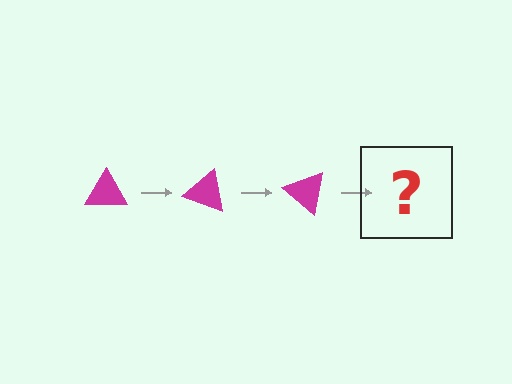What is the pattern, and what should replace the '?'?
The pattern is that the triangle rotates 20 degrees each step. The '?' should be a magenta triangle rotated 60 degrees.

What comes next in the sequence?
The next element should be a magenta triangle rotated 60 degrees.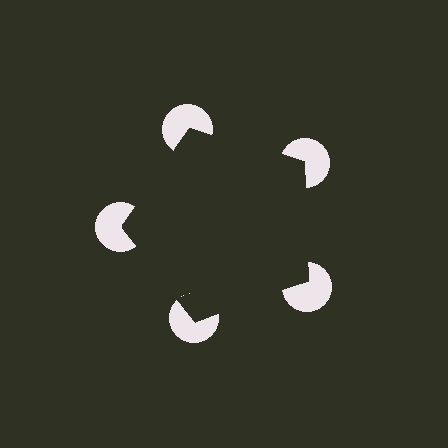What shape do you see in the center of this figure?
An illusory pentagon — its edges are inferred from the aligned wedge cuts in the pac-man discs, not physically drawn.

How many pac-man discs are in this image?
There are 5 — one at each vertex of the illusory pentagon.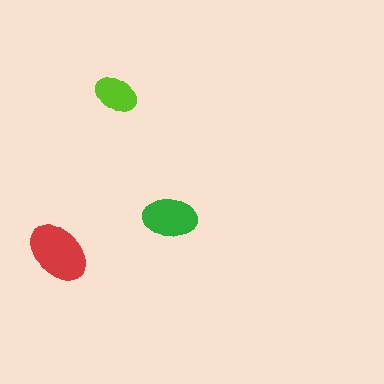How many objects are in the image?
There are 3 objects in the image.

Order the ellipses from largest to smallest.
the red one, the green one, the lime one.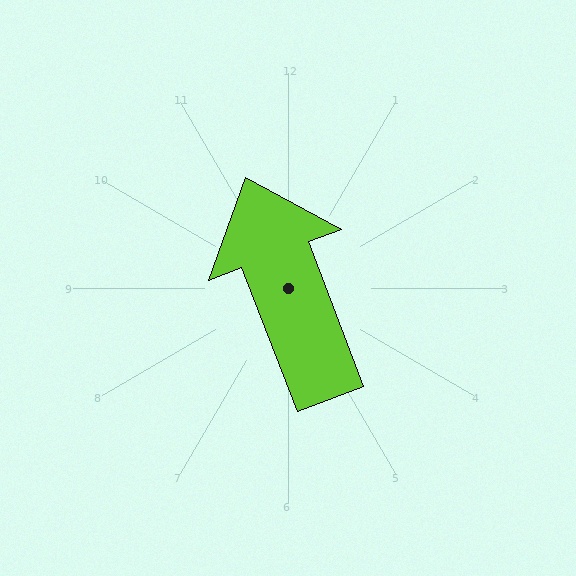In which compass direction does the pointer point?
North.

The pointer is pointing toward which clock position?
Roughly 11 o'clock.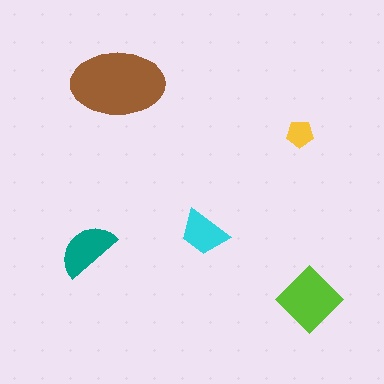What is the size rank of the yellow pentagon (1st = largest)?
5th.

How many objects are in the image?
There are 5 objects in the image.